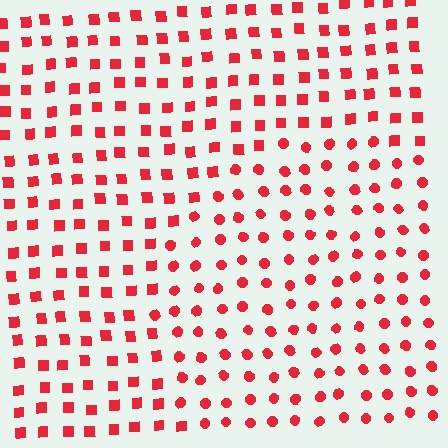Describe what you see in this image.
The image is filled with small red elements arranged in a uniform grid. A circle-shaped region contains circles, while the surrounding area contains squares. The boundary is defined purely by the change in element shape.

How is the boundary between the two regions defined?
The boundary is defined by a change in element shape: circles inside vs. squares outside. All elements share the same color and spacing.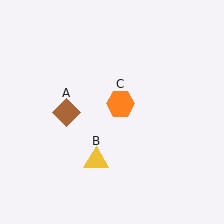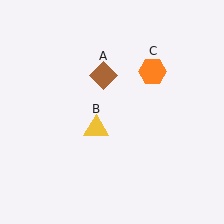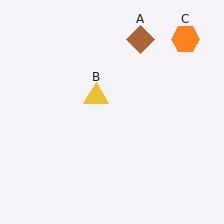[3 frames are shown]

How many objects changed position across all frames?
3 objects changed position: brown diamond (object A), yellow triangle (object B), orange hexagon (object C).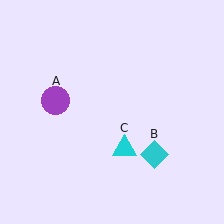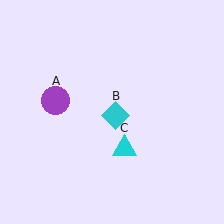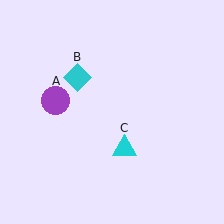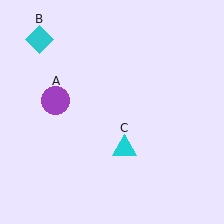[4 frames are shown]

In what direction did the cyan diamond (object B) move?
The cyan diamond (object B) moved up and to the left.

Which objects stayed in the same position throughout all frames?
Purple circle (object A) and cyan triangle (object C) remained stationary.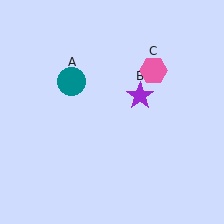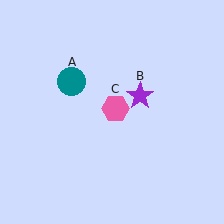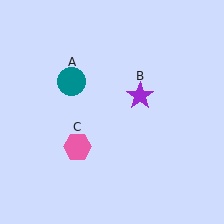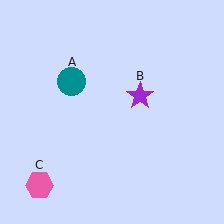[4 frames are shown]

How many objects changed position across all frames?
1 object changed position: pink hexagon (object C).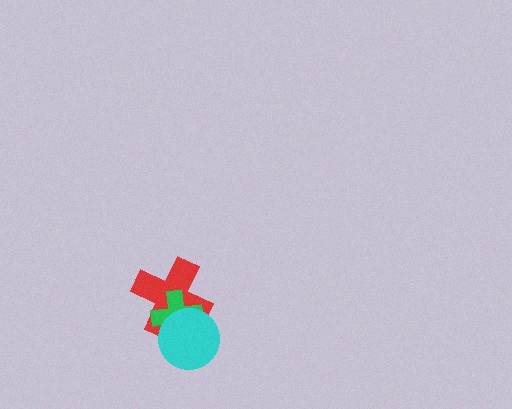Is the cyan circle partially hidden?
No, no other shape covers it.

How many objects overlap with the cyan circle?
2 objects overlap with the cyan circle.